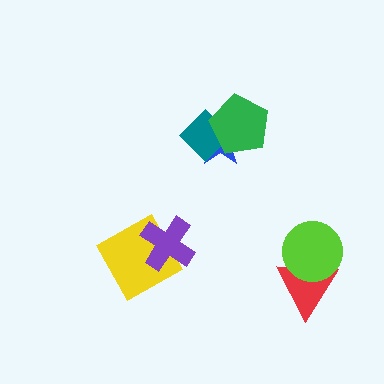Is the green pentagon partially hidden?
No, no other shape covers it.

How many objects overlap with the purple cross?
1 object overlaps with the purple cross.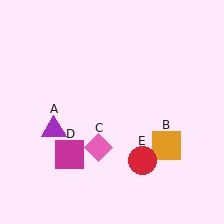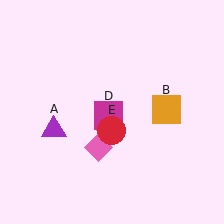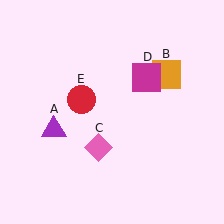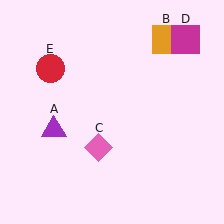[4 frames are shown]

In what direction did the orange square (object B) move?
The orange square (object B) moved up.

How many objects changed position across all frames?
3 objects changed position: orange square (object B), magenta square (object D), red circle (object E).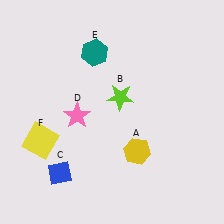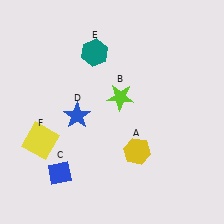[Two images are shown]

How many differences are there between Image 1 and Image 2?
There is 1 difference between the two images.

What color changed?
The star (D) changed from pink in Image 1 to blue in Image 2.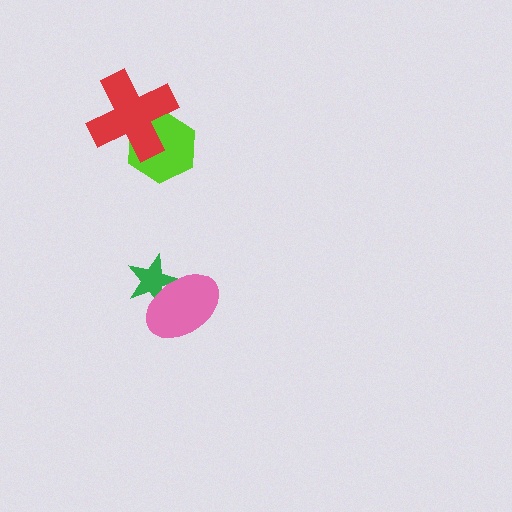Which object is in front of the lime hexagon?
The red cross is in front of the lime hexagon.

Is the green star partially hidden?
Yes, it is partially covered by another shape.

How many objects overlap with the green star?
1 object overlaps with the green star.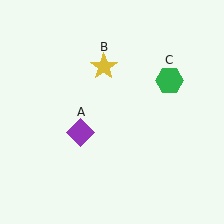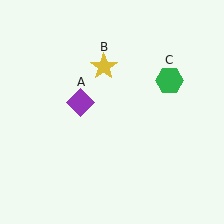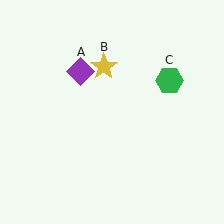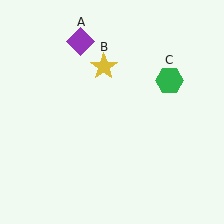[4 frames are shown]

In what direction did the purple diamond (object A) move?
The purple diamond (object A) moved up.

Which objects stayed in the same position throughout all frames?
Yellow star (object B) and green hexagon (object C) remained stationary.